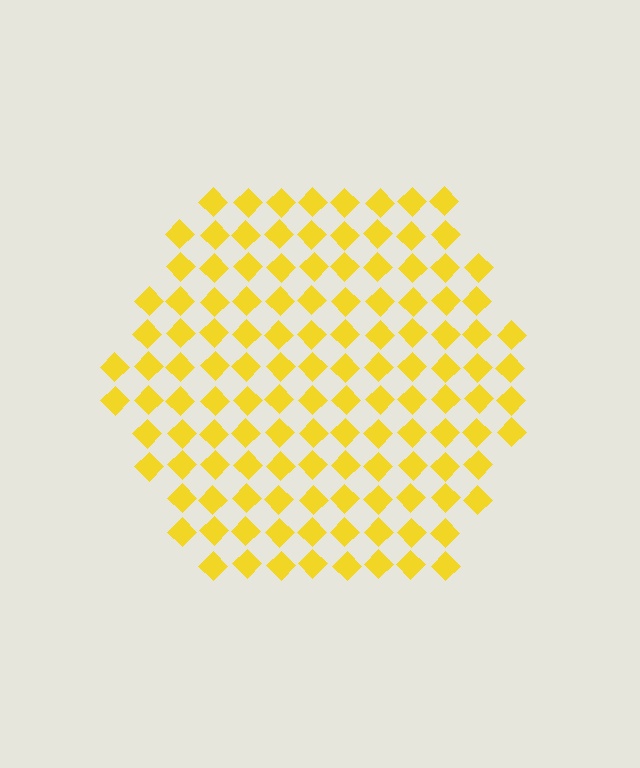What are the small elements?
The small elements are diamonds.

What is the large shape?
The large shape is a hexagon.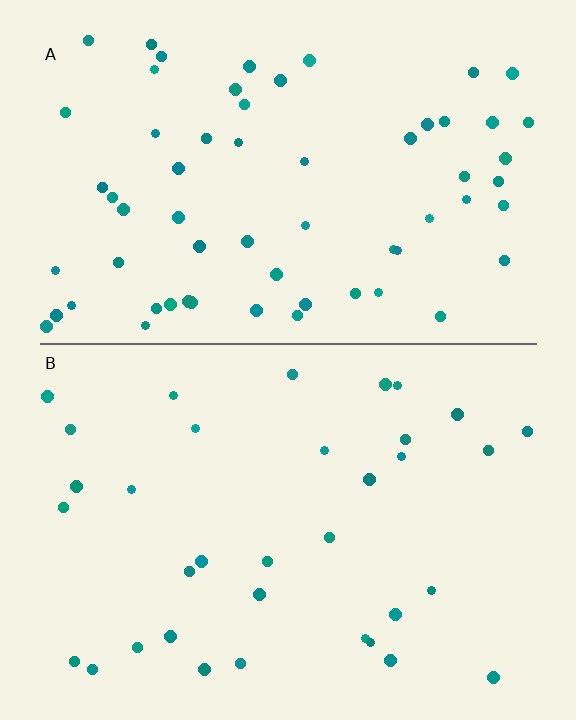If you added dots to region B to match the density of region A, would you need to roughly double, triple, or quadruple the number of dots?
Approximately double.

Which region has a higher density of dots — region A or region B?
A (the top).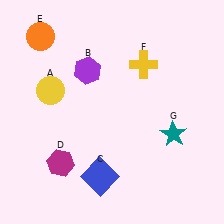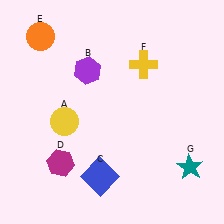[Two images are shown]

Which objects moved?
The objects that moved are: the yellow circle (A), the teal star (G).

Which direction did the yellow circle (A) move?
The yellow circle (A) moved down.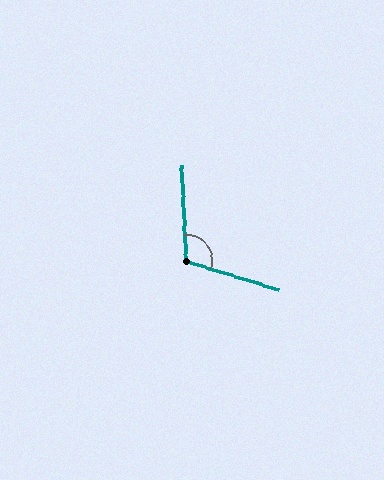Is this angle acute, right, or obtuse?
It is obtuse.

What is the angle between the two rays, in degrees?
Approximately 110 degrees.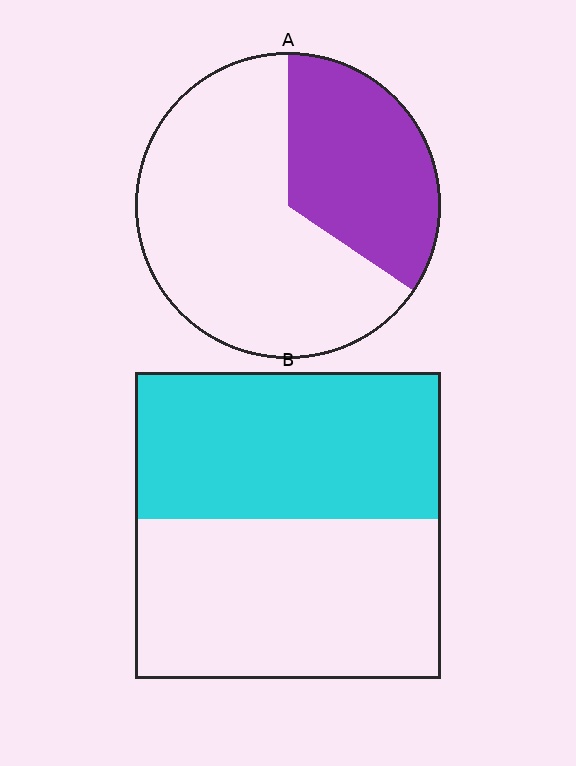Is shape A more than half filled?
No.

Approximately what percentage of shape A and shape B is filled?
A is approximately 35% and B is approximately 50%.